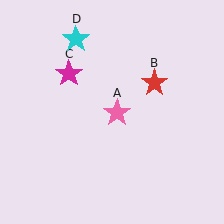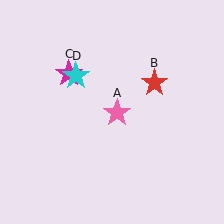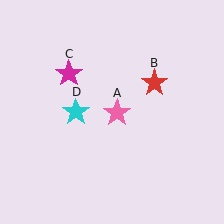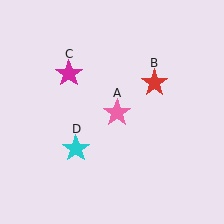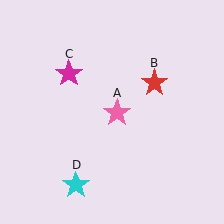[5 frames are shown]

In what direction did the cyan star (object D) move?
The cyan star (object D) moved down.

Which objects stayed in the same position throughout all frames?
Pink star (object A) and red star (object B) and magenta star (object C) remained stationary.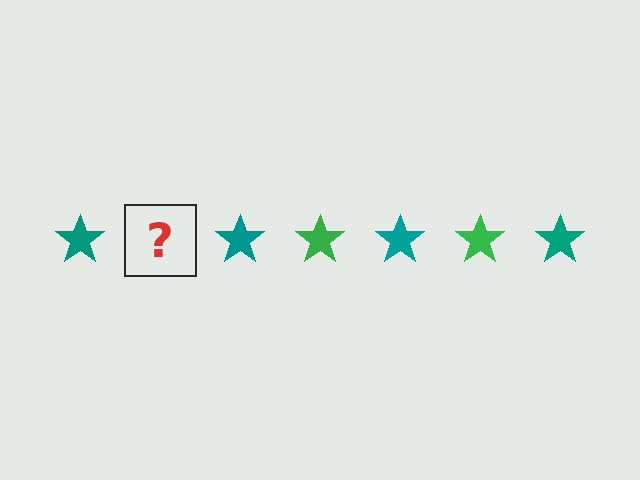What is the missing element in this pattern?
The missing element is a green star.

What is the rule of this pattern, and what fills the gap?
The rule is that the pattern cycles through teal, green stars. The gap should be filled with a green star.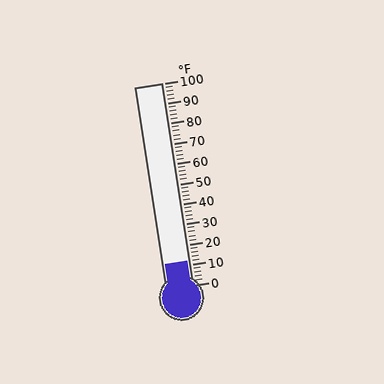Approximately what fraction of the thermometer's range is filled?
The thermometer is filled to approximately 10% of its range.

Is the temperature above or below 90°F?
The temperature is below 90°F.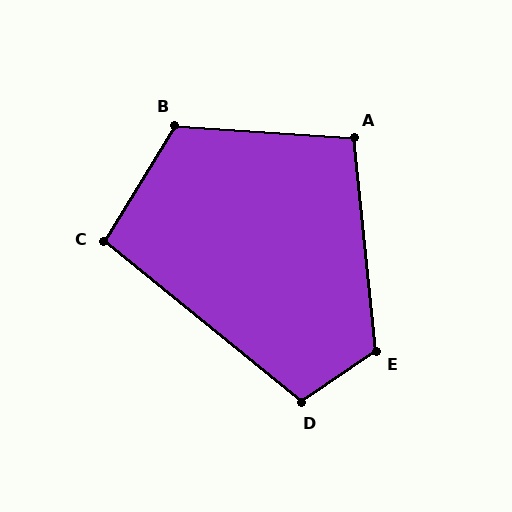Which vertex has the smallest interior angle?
C, at approximately 97 degrees.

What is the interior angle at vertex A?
Approximately 100 degrees (obtuse).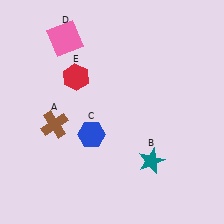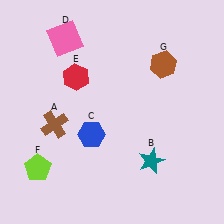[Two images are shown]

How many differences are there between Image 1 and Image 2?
There are 2 differences between the two images.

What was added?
A lime pentagon (F), a brown hexagon (G) were added in Image 2.